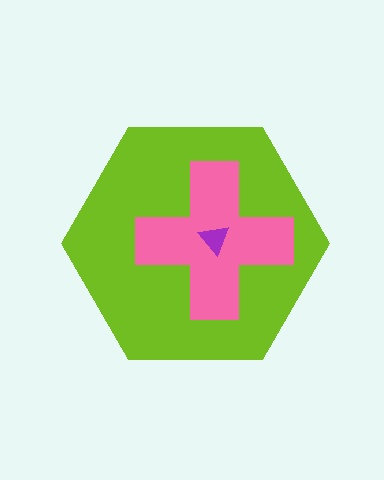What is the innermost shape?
The purple triangle.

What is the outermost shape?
The lime hexagon.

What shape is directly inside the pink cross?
The purple triangle.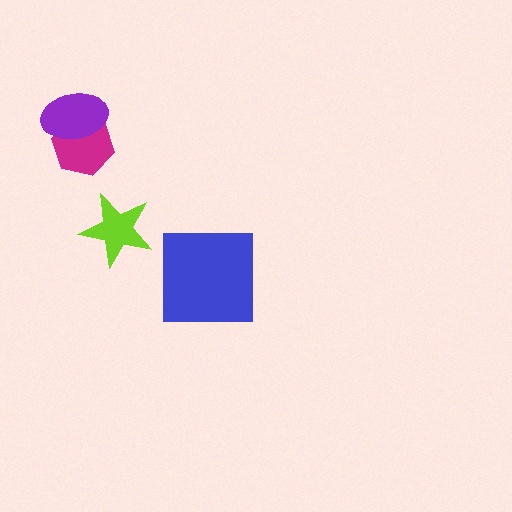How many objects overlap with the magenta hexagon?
1 object overlaps with the magenta hexagon.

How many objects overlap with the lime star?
0 objects overlap with the lime star.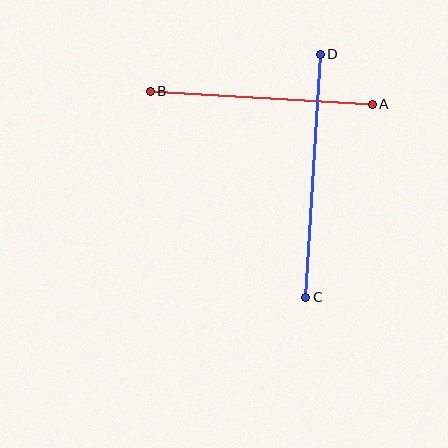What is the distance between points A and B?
The distance is approximately 222 pixels.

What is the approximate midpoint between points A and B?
The midpoint is at approximately (261, 98) pixels.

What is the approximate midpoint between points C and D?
The midpoint is at approximately (313, 176) pixels.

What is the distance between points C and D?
The distance is approximately 243 pixels.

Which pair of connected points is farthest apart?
Points C and D are farthest apart.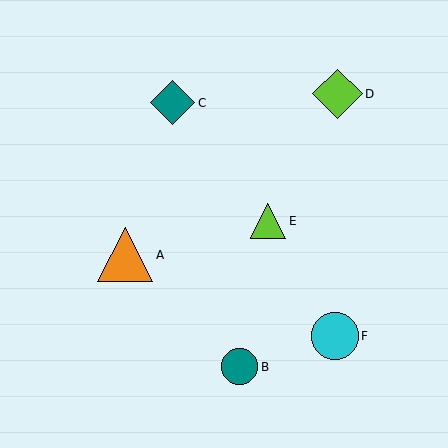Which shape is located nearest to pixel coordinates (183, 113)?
The teal diamond (labeled C) at (172, 103) is nearest to that location.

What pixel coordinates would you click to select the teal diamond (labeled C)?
Click at (172, 103) to select the teal diamond C.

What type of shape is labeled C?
Shape C is a teal diamond.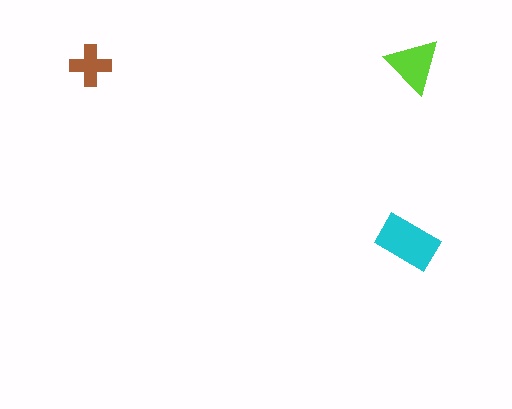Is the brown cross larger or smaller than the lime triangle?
Smaller.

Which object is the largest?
The cyan rectangle.